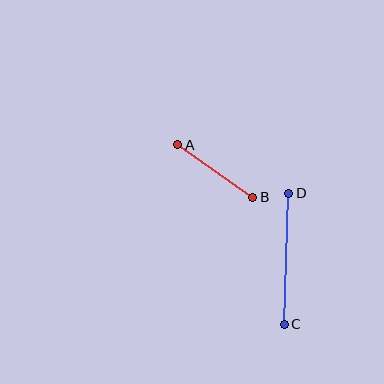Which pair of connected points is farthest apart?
Points C and D are farthest apart.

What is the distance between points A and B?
The distance is approximately 92 pixels.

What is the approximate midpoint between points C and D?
The midpoint is at approximately (287, 259) pixels.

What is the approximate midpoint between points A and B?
The midpoint is at approximately (215, 171) pixels.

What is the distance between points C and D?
The distance is approximately 131 pixels.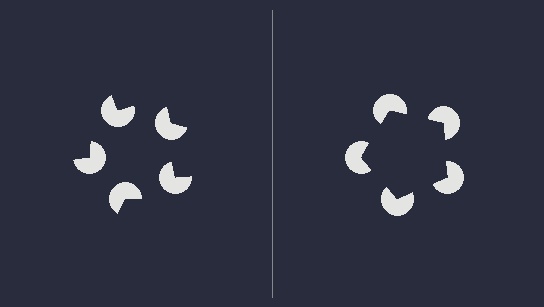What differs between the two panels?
The pac-man discs are positioned identically on both sides; only the wedge orientations differ. On the right they align to a pentagon; on the left they are misaligned.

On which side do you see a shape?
An illusory pentagon appears on the right side. On the left side the wedge cuts are rotated, so no coherent shape forms.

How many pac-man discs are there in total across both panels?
10 — 5 on each side.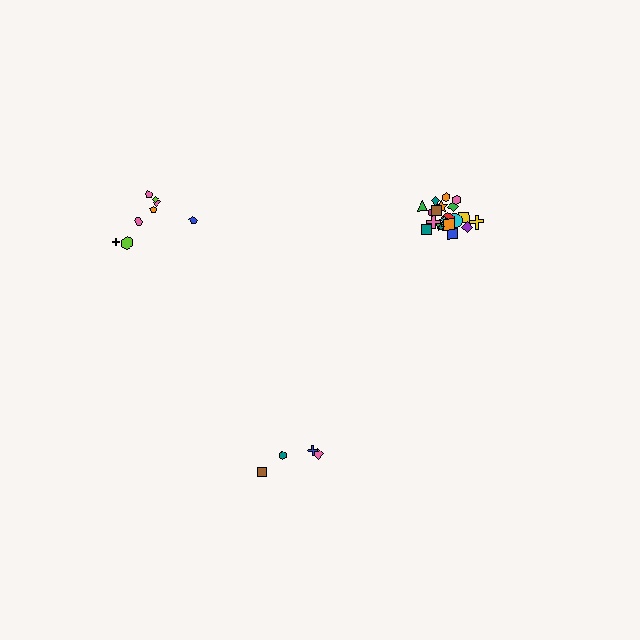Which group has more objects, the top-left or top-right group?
The top-right group.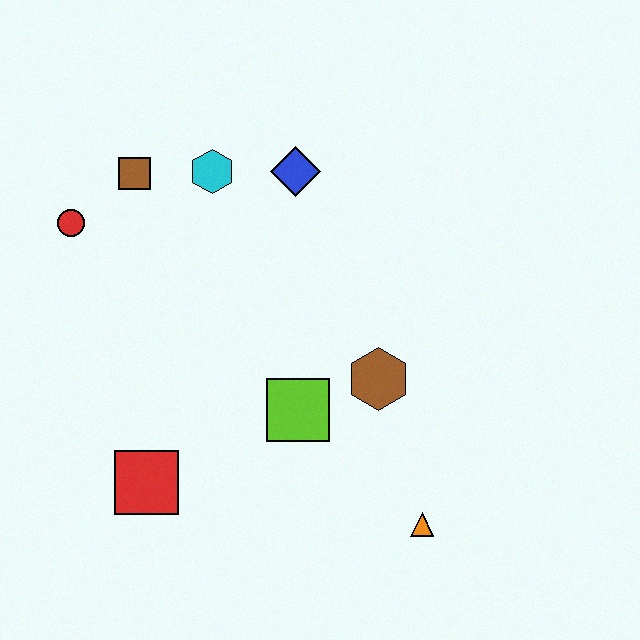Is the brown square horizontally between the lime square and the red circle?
Yes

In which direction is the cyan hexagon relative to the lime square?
The cyan hexagon is above the lime square.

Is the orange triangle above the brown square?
No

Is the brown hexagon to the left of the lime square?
No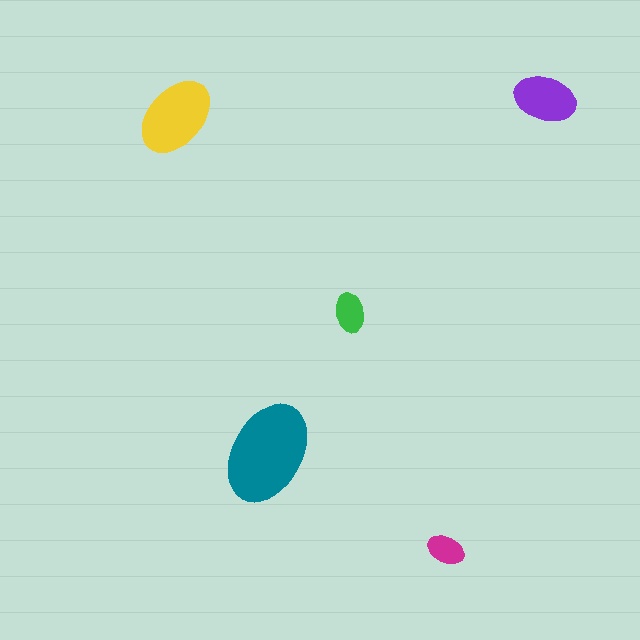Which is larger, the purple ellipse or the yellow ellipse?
The yellow one.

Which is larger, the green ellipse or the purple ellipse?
The purple one.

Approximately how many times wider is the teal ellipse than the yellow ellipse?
About 1.5 times wider.